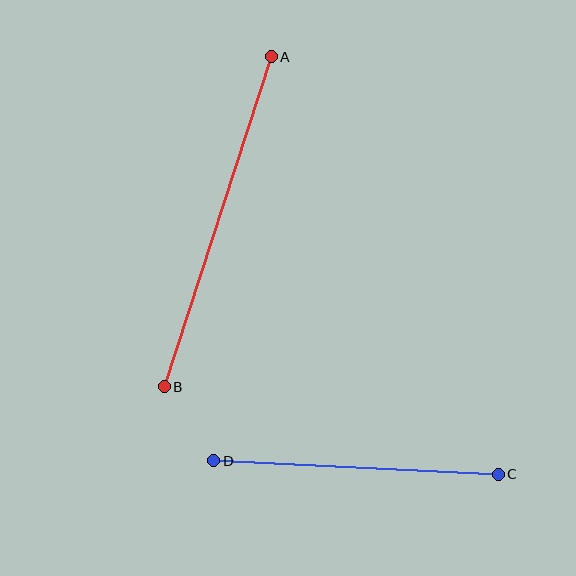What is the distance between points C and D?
The distance is approximately 285 pixels.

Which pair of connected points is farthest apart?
Points A and B are farthest apart.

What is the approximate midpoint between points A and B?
The midpoint is at approximately (218, 222) pixels.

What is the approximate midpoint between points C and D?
The midpoint is at approximately (356, 468) pixels.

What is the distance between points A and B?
The distance is approximately 347 pixels.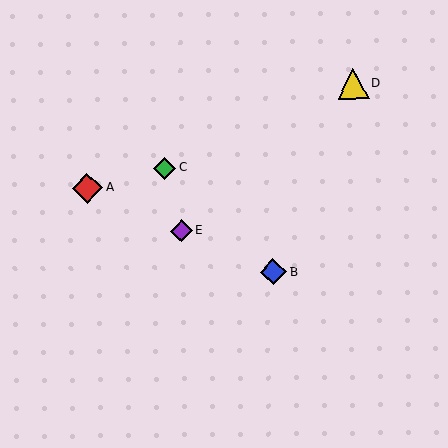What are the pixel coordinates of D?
Object D is at (353, 84).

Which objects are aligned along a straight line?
Objects A, B, E are aligned along a straight line.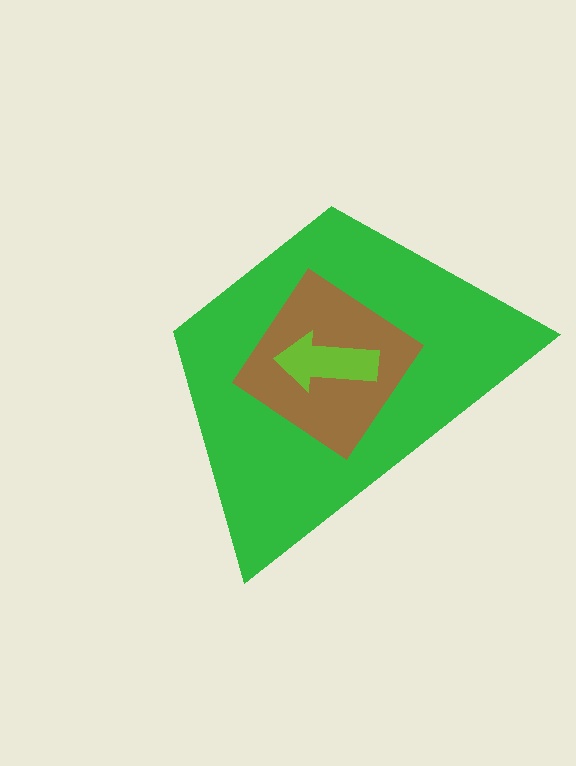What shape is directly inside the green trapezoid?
The brown diamond.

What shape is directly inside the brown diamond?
The lime arrow.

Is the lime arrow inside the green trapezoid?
Yes.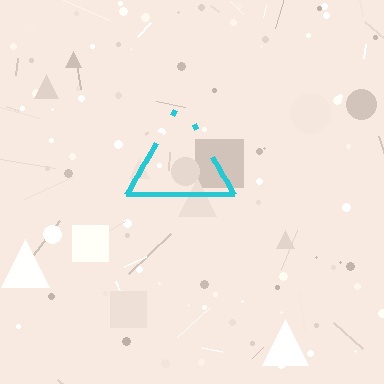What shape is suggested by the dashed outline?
The dashed outline suggests a triangle.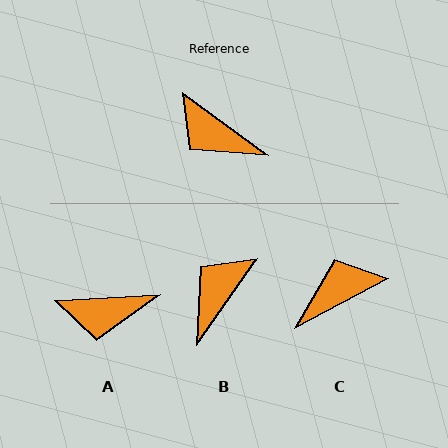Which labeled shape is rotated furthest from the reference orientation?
C, about 116 degrees away.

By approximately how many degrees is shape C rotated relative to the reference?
Approximately 116 degrees clockwise.